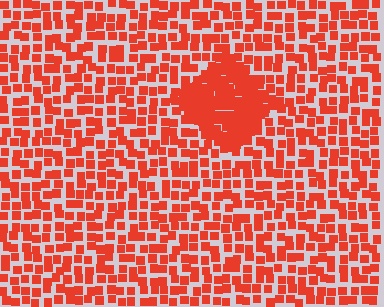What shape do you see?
I see a diamond.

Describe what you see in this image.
The image contains small red elements arranged at two different densities. A diamond-shaped region is visible where the elements are more densely packed than the surrounding area.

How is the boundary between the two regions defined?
The boundary is defined by a change in element density (approximately 2.3x ratio). All elements are the same color, size, and shape.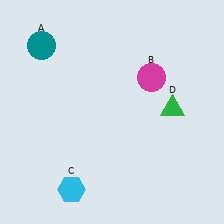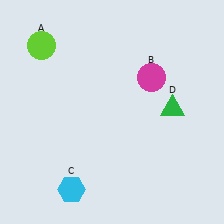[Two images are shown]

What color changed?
The circle (A) changed from teal in Image 1 to lime in Image 2.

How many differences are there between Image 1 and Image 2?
There is 1 difference between the two images.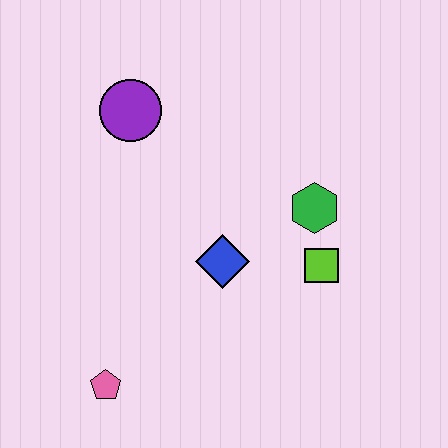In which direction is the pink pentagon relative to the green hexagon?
The pink pentagon is to the left of the green hexagon.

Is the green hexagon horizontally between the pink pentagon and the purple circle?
No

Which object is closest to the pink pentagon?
The blue diamond is closest to the pink pentagon.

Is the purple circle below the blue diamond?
No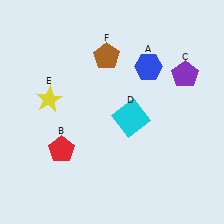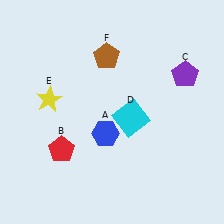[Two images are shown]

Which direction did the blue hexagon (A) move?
The blue hexagon (A) moved down.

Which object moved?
The blue hexagon (A) moved down.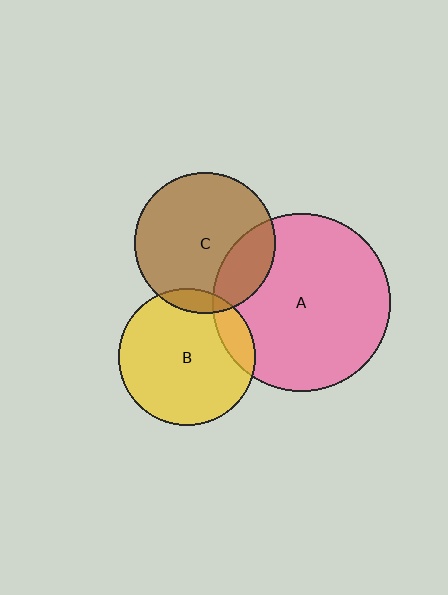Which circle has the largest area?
Circle A (pink).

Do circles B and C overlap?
Yes.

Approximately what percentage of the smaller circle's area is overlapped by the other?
Approximately 10%.